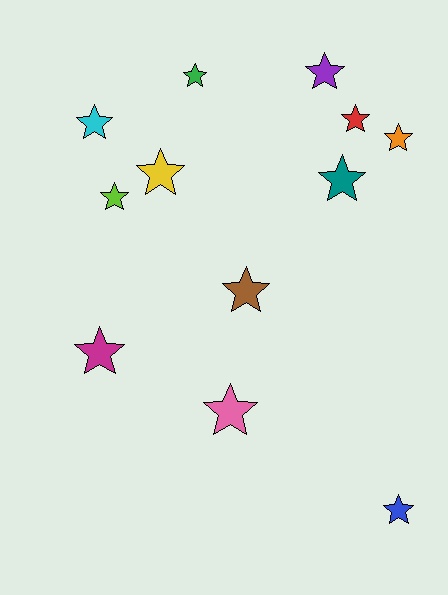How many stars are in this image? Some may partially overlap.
There are 12 stars.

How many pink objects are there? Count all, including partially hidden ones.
There is 1 pink object.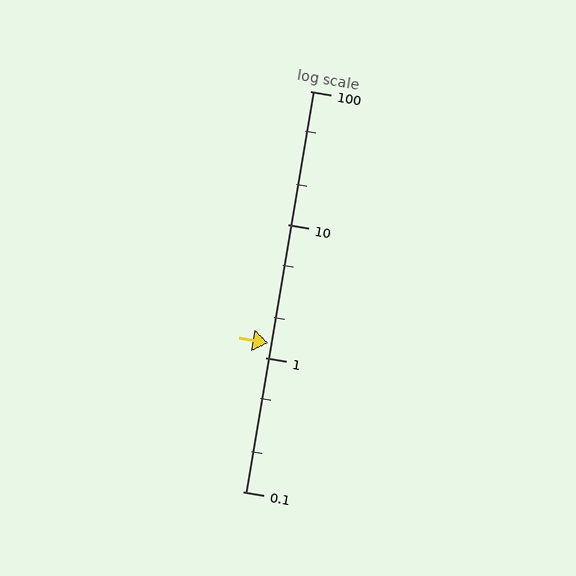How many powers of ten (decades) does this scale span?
The scale spans 3 decades, from 0.1 to 100.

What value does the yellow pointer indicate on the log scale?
The pointer indicates approximately 1.3.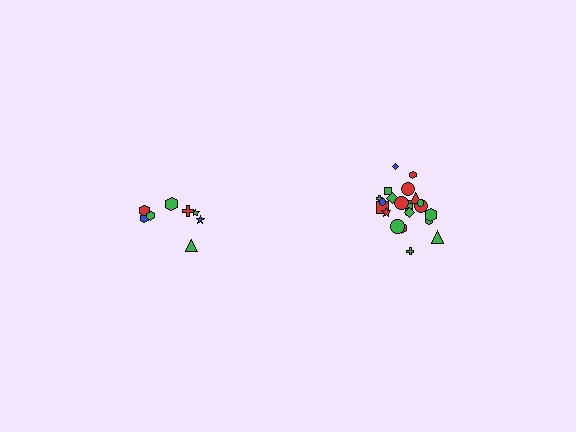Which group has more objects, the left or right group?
The right group.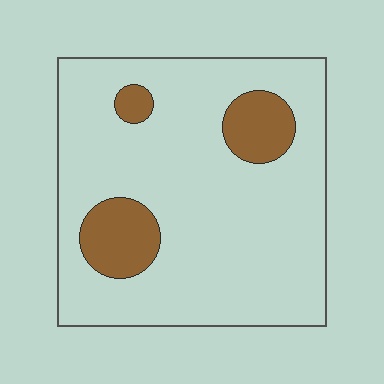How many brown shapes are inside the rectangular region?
3.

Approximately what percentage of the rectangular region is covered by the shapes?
Approximately 15%.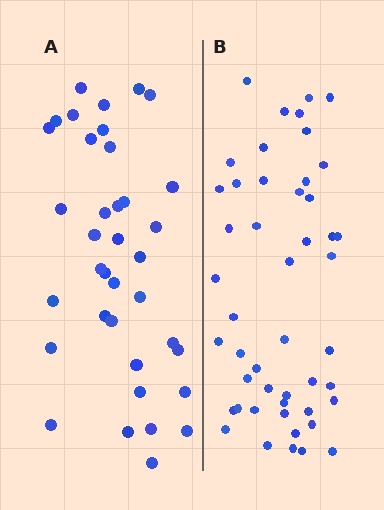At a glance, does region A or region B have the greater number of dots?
Region B (the right region) has more dots.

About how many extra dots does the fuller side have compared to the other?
Region B has roughly 12 or so more dots than region A.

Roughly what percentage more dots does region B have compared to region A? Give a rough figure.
About 30% more.